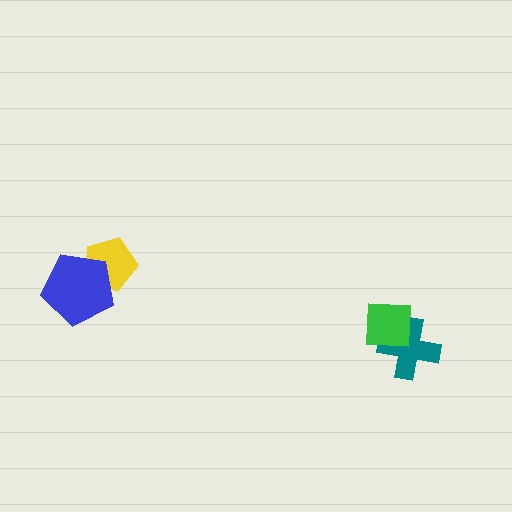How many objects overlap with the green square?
1 object overlaps with the green square.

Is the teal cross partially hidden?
Yes, it is partially covered by another shape.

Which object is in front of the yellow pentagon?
The blue pentagon is in front of the yellow pentagon.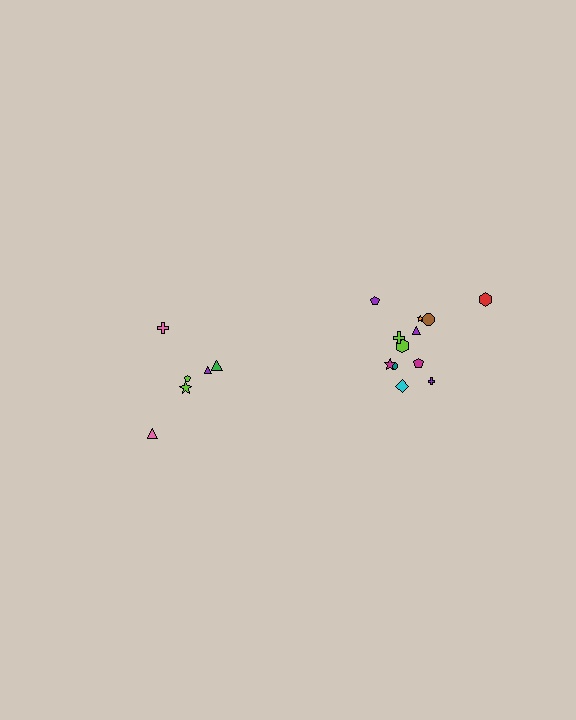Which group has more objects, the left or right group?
The right group.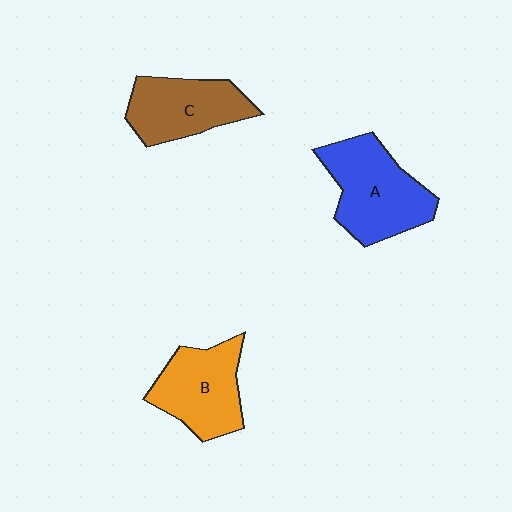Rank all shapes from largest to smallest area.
From largest to smallest: A (blue), B (orange), C (brown).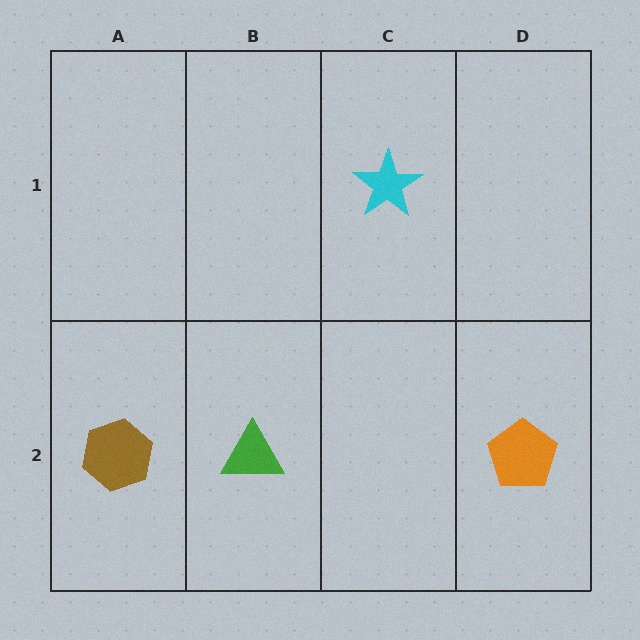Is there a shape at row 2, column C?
No, that cell is empty.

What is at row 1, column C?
A cyan star.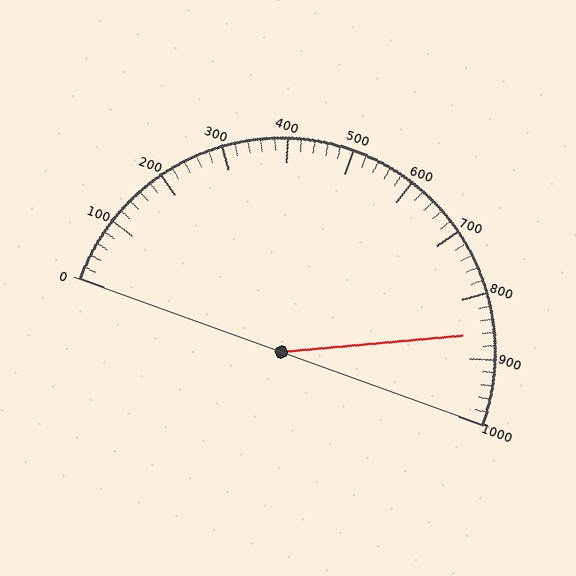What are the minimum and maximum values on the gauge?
The gauge ranges from 0 to 1000.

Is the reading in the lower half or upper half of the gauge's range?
The reading is in the upper half of the range (0 to 1000).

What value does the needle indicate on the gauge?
The needle indicates approximately 860.